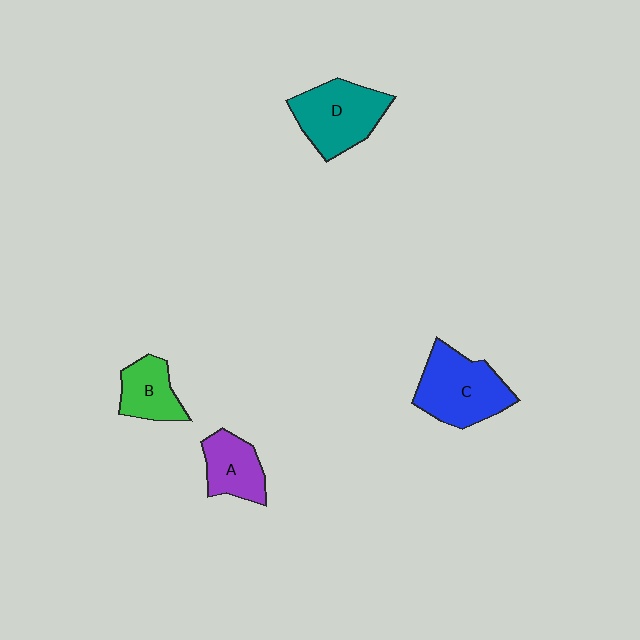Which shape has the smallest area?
Shape B (green).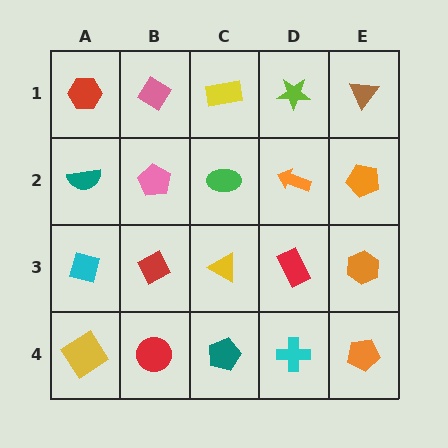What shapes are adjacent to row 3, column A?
A teal semicircle (row 2, column A), a yellow diamond (row 4, column A), a red diamond (row 3, column B).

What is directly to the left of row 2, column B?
A teal semicircle.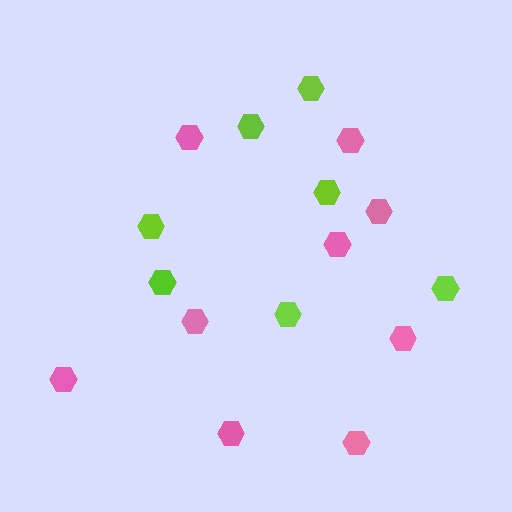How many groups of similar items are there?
There are 2 groups: one group of pink hexagons (9) and one group of lime hexagons (7).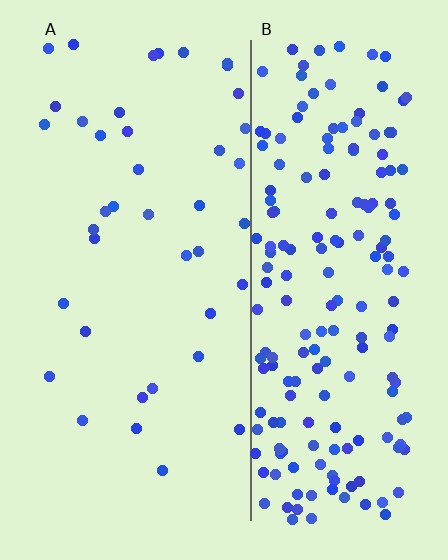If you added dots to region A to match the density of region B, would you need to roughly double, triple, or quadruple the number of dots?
Approximately quadruple.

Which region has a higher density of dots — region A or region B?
B (the right).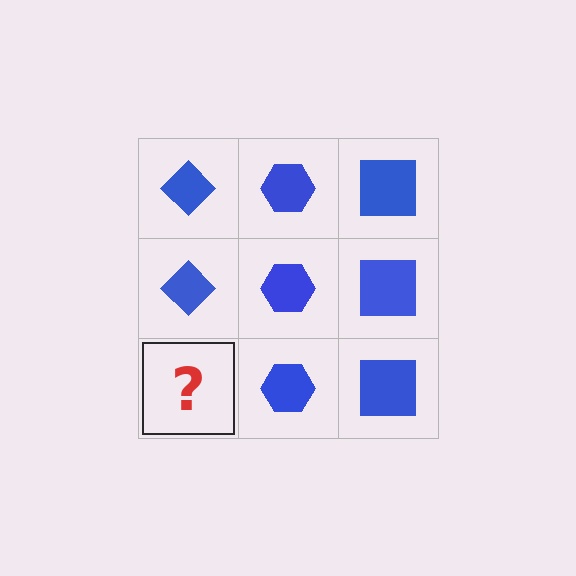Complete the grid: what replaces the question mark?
The question mark should be replaced with a blue diamond.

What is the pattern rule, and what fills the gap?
The rule is that each column has a consistent shape. The gap should be filled with a blue diamond.